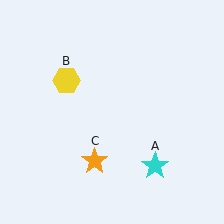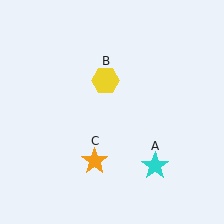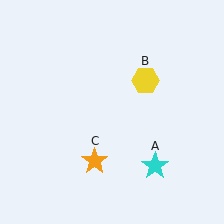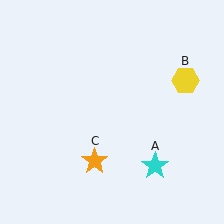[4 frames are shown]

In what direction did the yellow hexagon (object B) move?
The yellow hexagon (object B) moved right.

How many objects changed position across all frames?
1 object changed position: yellow hexagon (object B).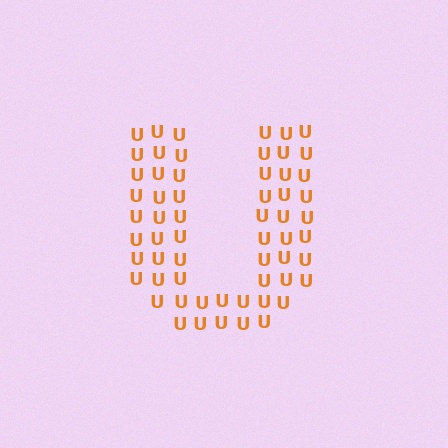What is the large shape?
The large shape is the letter U.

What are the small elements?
The small elements are letter U's.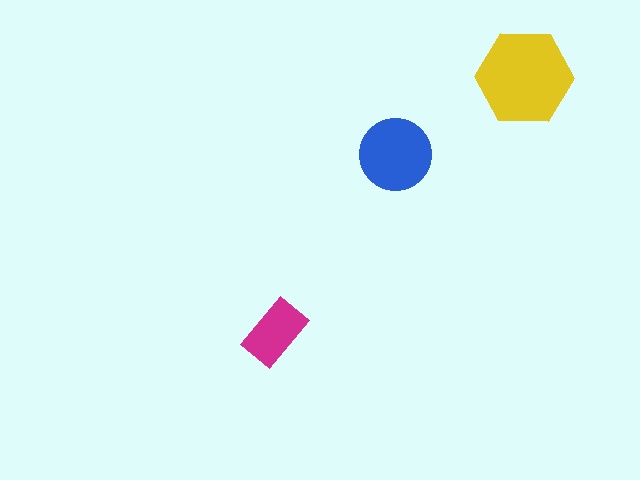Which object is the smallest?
The magenta rectangle.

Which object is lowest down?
The magenta rectangle is bottommost.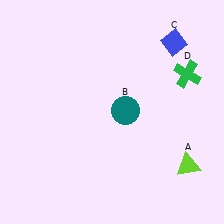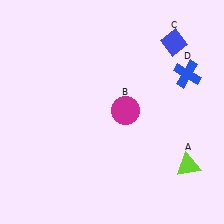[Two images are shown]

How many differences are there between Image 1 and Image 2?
There are 2 differences between the two images.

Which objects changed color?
B changed from teal to magenta. D changed from green to blue.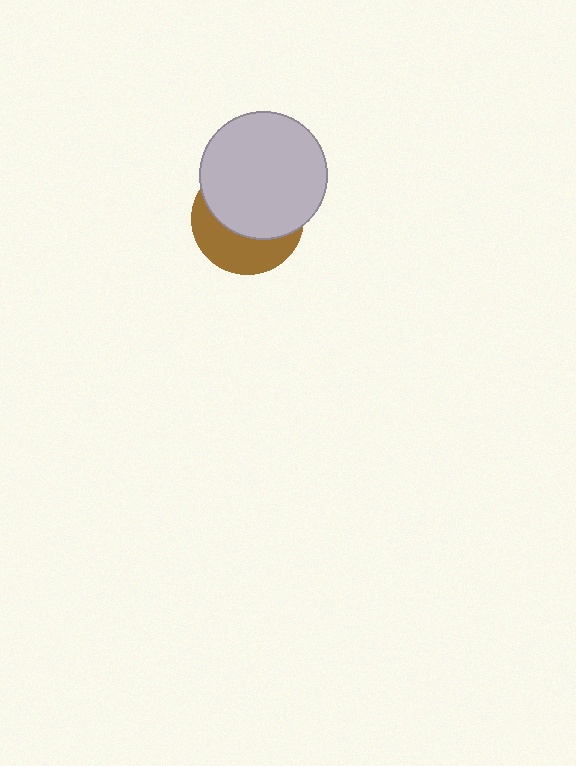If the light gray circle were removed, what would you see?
You would see the complete brown circle.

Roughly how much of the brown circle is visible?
A small part of it is visible (roughly 40%).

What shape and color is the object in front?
The object in front is a light gray circle.